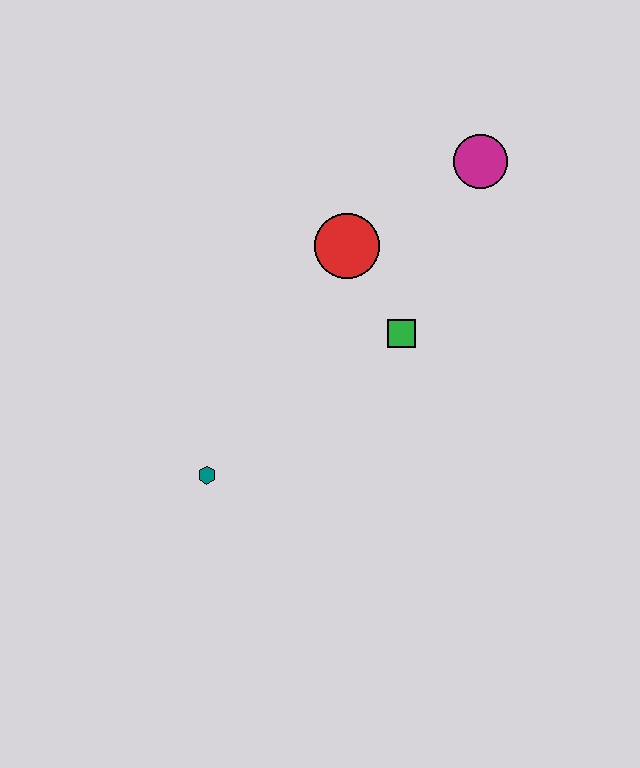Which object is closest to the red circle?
The green square is closest to the red circle.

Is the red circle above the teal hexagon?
Yes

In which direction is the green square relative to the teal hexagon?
The green square is to the right of the teal hexagon.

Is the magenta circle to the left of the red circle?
No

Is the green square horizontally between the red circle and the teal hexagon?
No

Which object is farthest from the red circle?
The teal hexagon is farthest from the red circle.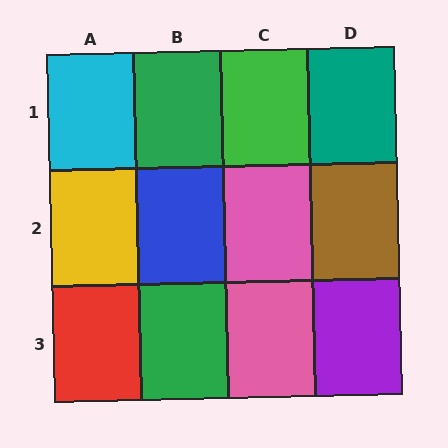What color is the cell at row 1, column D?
Teal.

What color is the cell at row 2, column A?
Yellow.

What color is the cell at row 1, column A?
Cyan.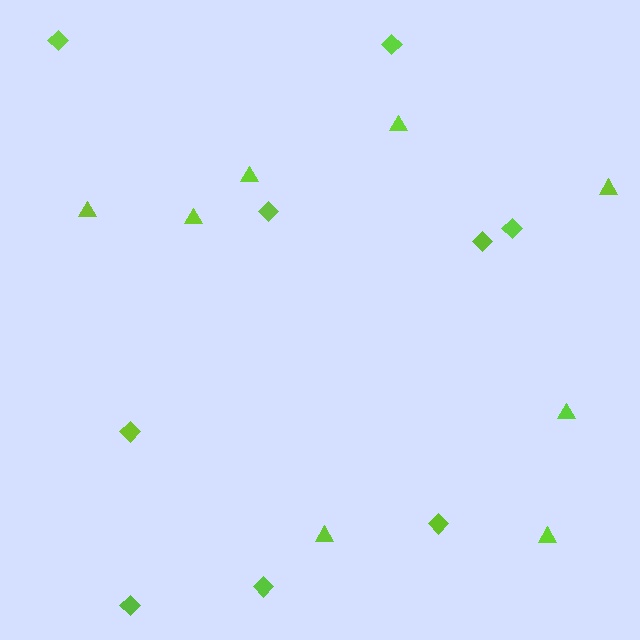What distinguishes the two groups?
There are 2 groups: one group of diamonds (9) and one group of triangles (8).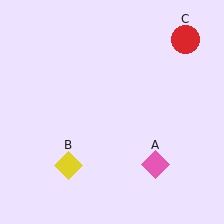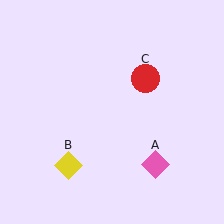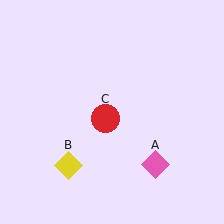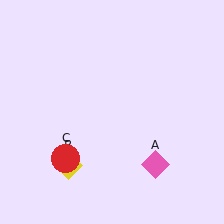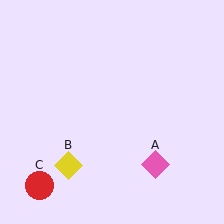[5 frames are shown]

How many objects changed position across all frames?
1 object changed position: red circle (object C).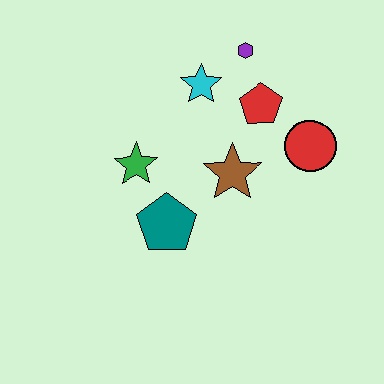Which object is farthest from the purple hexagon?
The teal pentagon is farthest from the purple hexagon.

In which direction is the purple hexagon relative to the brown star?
The purple hexagon is above the brown star.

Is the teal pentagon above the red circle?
No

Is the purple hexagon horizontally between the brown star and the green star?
No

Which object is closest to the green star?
The teal pentagon is closest to the green star.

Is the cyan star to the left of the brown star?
Yes